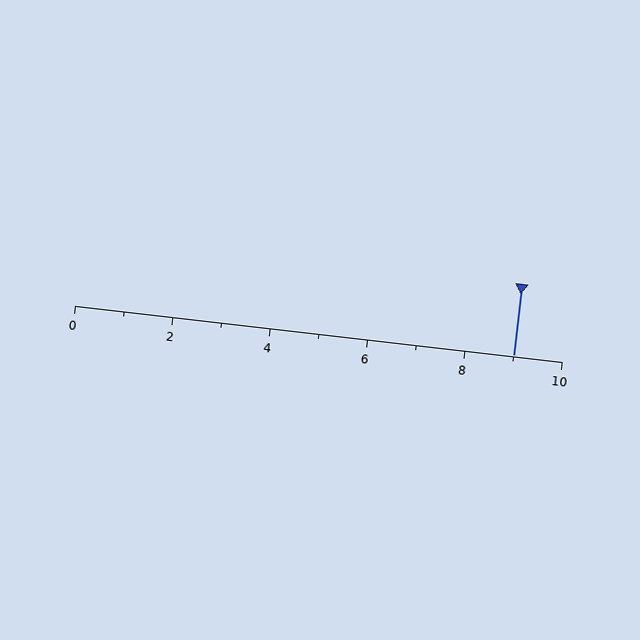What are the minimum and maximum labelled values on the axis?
The axis runs from 0 to 10.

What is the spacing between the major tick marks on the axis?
The major ticks are spaced 2 apart.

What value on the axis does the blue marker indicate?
The marker indicates approximately 9.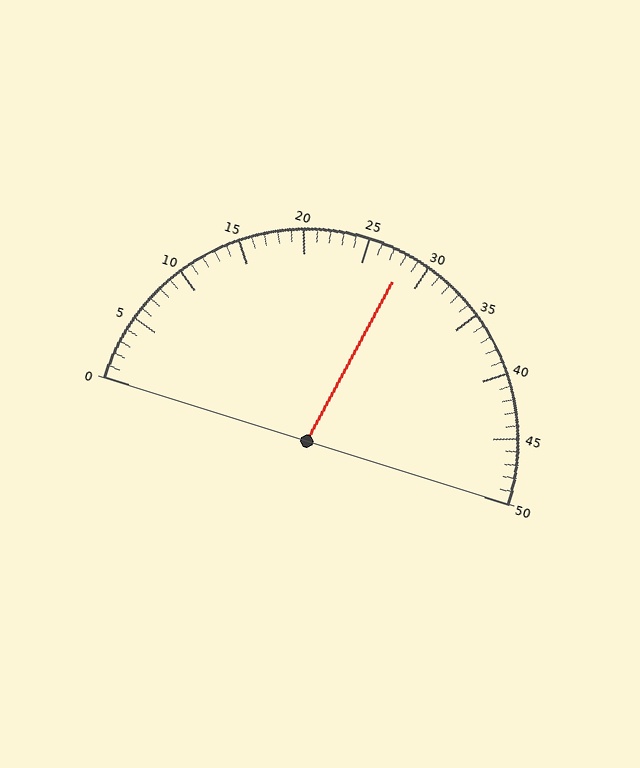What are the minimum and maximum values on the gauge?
The gauge ranges from 0 to 50.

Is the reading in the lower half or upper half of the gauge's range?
The reading is in the upper half of the range (0 to 50).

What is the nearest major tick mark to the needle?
The nearest major tick mark is 30.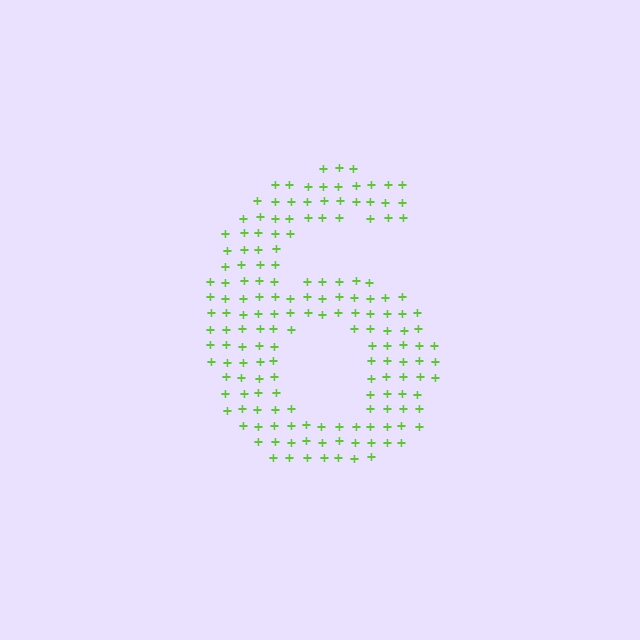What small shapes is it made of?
It is made of small plus signs.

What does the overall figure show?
The overall figure shows the digit 6.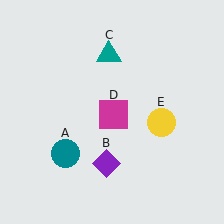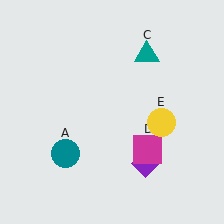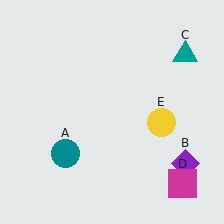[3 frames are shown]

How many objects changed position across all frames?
3 objects changed position: purple diamond (object B), teal triangle (object C), magenta square (object D).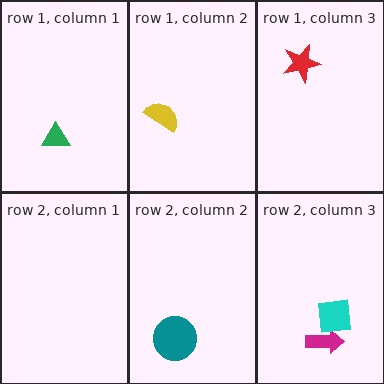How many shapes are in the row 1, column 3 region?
1.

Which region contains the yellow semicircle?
The row 1, column 2 region.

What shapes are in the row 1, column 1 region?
The green triangle.